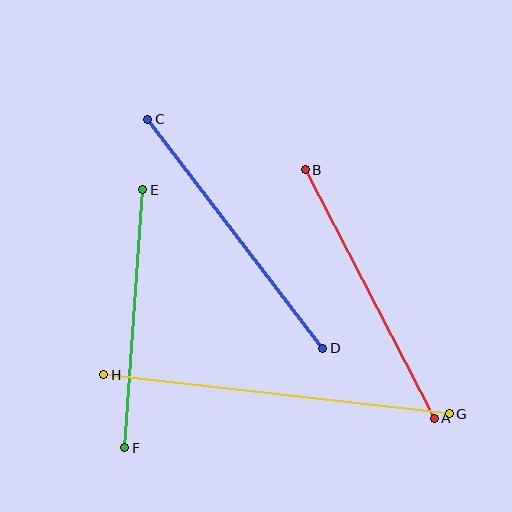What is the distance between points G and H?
The distance is approximately 348 pixels.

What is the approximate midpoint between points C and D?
The midpoint is at approximately (235, 234) pixels.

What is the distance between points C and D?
The distance is approximately 288 pixels.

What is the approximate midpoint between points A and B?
The midpoint is at approximately (370, 294) pixels.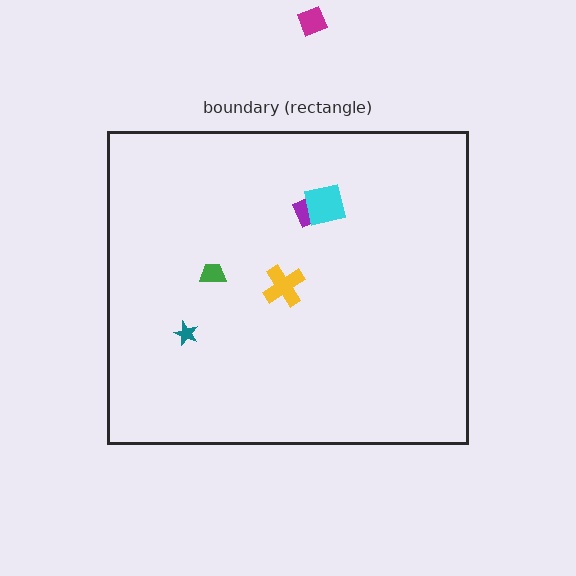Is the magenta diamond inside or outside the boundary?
Outside.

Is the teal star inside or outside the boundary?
Inside.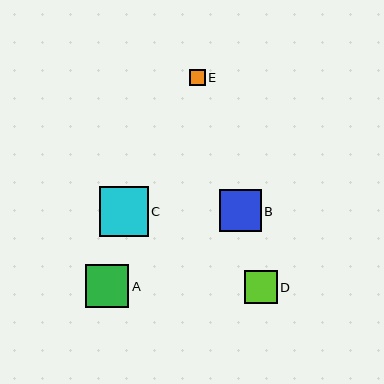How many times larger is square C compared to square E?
Square C is approximately 3.1 times the size of square E.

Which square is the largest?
Square C is the largest with a size of approximately 49 pixels.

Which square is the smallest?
Square E is the smallest with a size of approximately 16 pixels.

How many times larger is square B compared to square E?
Square B is approximately 2.6 times the size of square E.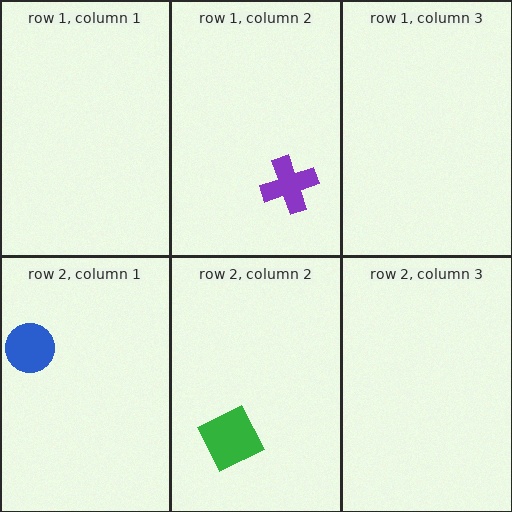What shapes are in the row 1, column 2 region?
The purple cross.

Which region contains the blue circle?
The row 2, column 1 region.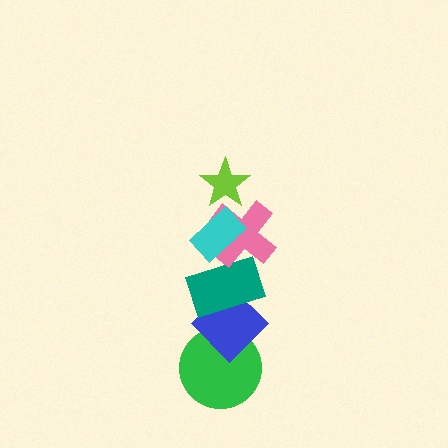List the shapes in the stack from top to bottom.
From top to bottom: the lime star, the cyan rectangle, the pink cross, the teal rectangle, the blue diamond, the green circle.